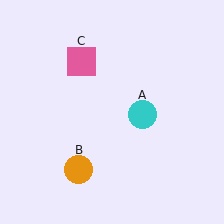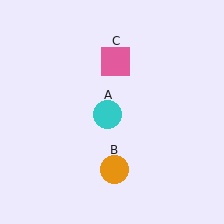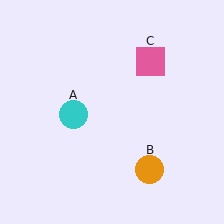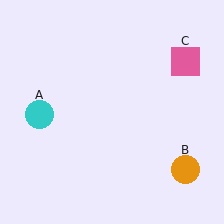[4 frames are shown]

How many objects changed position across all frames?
3 objects changed position: cyan circle (object A), orange circle (object B), pink square (object C).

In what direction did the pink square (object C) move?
The pink square (object C) moved right.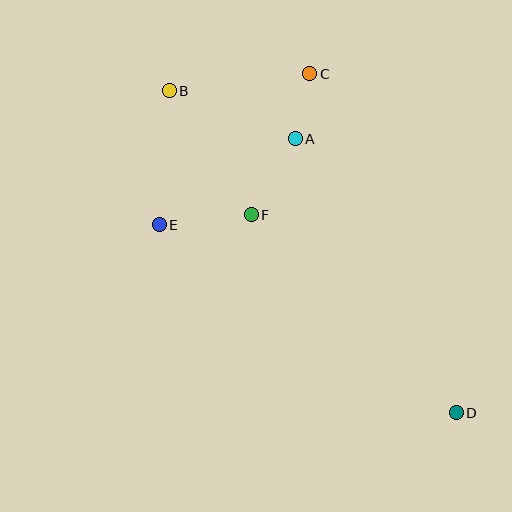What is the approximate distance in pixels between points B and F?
The distance between B and F is approximately 148 pixels.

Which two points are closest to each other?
Points A and C are closest to each other.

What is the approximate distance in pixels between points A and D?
The distance between A and D is approximately 318 pixels.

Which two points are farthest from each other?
Points B and D are farthest from each other.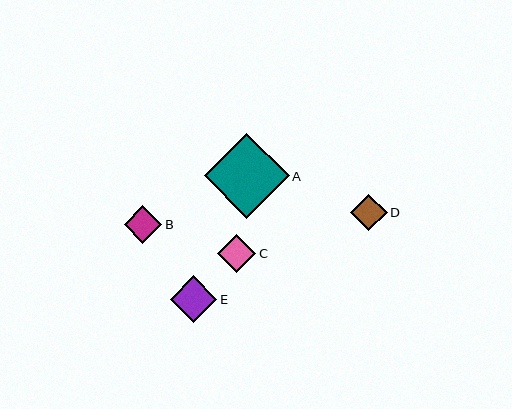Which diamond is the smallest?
Diamond D is the smallest with a size of approximately 36 pixels.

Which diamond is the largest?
Diamond A is the largest with a size of approximately 85 pixels.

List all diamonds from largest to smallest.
From largest to smallest: A, E, C, B, D.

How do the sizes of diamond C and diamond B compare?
Diamond C and diamond B are approximately the same size.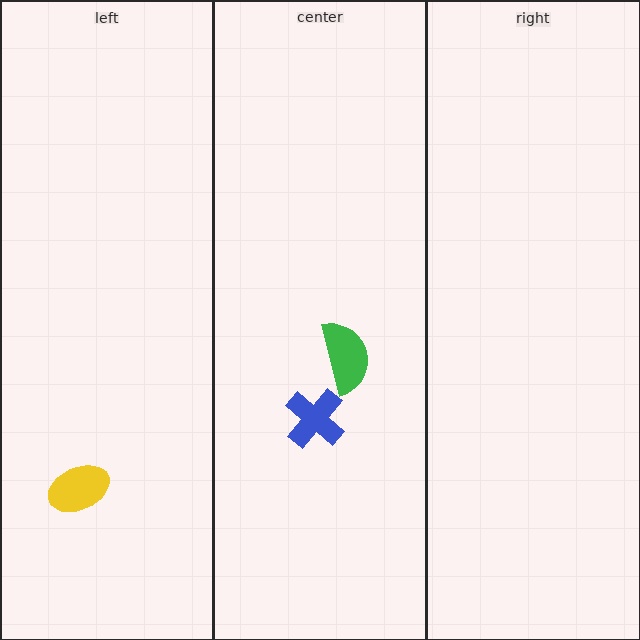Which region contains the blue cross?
The center region.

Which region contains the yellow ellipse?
The left region.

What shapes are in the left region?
The yellow ellipse.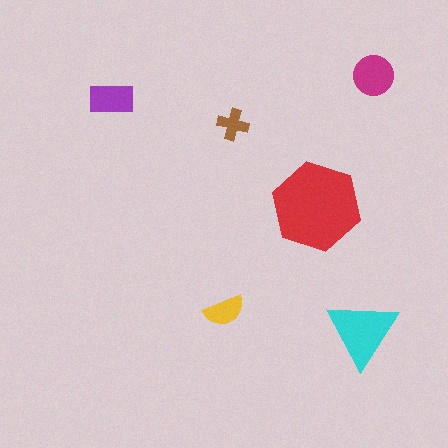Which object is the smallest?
The brown cross.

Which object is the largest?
The red hexagon.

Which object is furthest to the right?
The magenta circle is rightmost.